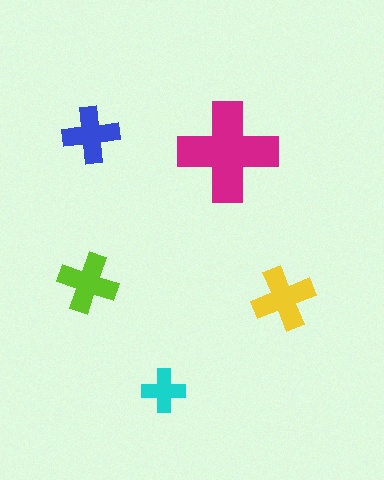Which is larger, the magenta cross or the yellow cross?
The magenta one.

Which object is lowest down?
The cyan cross is bottommost.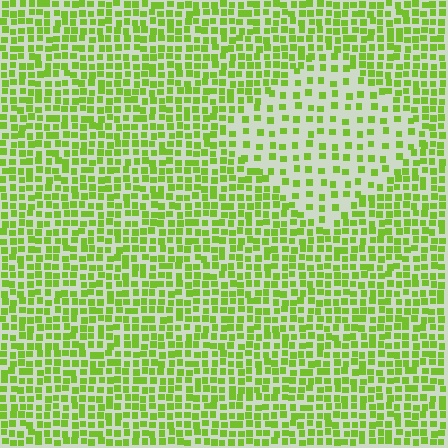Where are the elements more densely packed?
The elements are more densely packed outside the diamond boundary.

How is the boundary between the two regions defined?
The boundary is defined by a change in element density (approximately 2.1x ratio). All elements are the same color, size, and shape.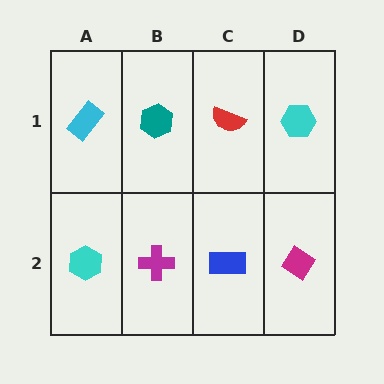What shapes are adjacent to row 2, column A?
A cyan rectangle (row 1, column A), a magenta cross (row 2, column B).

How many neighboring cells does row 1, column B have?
3.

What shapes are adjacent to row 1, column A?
A cyan hexagon (row 2, column A), a teal hexagon (row 1, column B).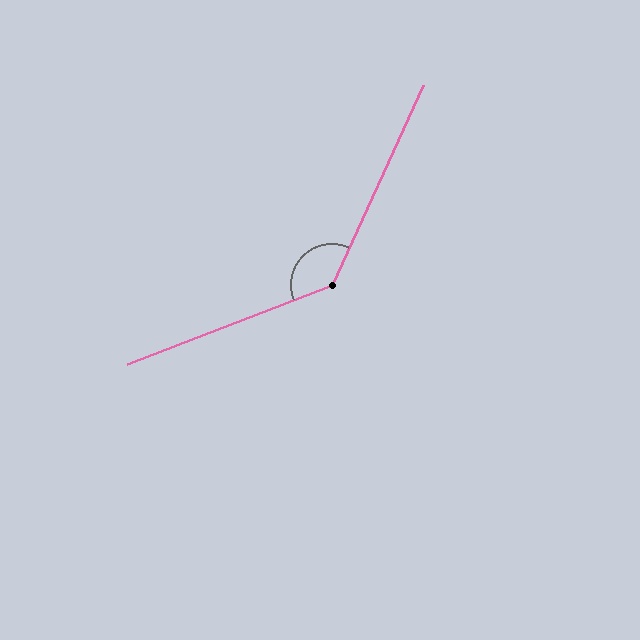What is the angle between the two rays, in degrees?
Approximately 136 degrees.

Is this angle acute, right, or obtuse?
It is obtuse.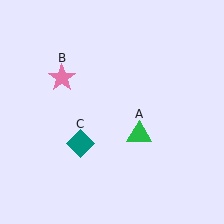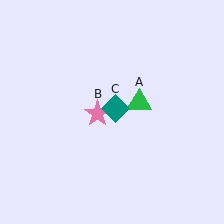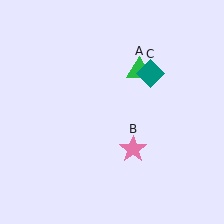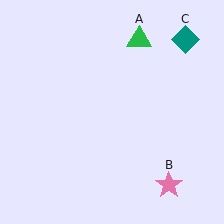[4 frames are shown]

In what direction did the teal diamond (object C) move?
The teal diamond (object C) moved up and to the right.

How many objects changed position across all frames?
3 objects changed position: green triangle (object A), pink star (object B), teal diamond (object C).